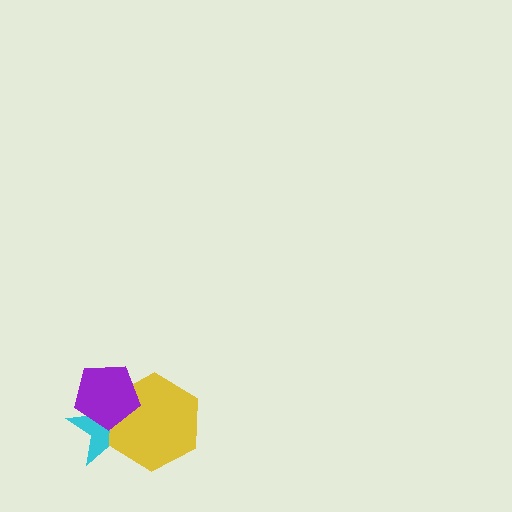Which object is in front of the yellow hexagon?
The purple pentagon is in front of the yellow hexagon.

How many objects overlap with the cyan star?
2 objects overlap with the cyan star.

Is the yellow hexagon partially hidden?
Yes, it is partially covered by another shape.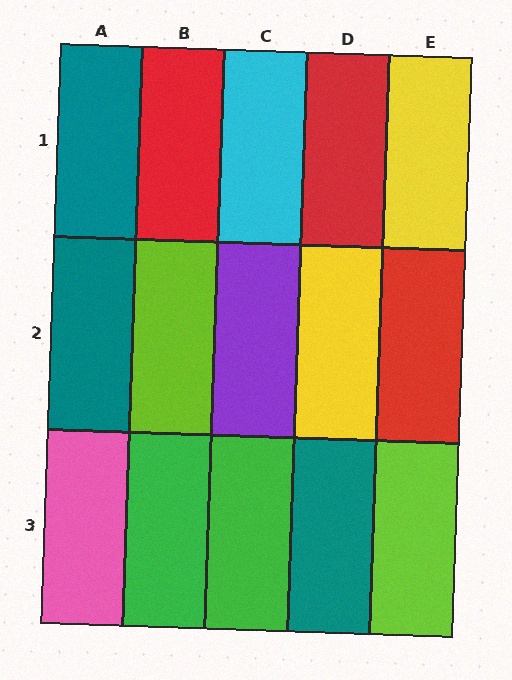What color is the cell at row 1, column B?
Red.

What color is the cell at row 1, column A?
Teal.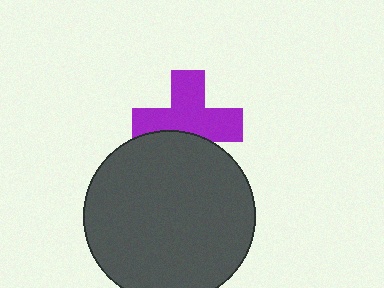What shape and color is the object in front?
The object in front is a dark gray circle.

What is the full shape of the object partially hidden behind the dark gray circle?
The partially hidden object is a purple cross.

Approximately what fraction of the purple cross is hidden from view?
Roughly 31% of the purple cross is hidden behind the dark gray circle.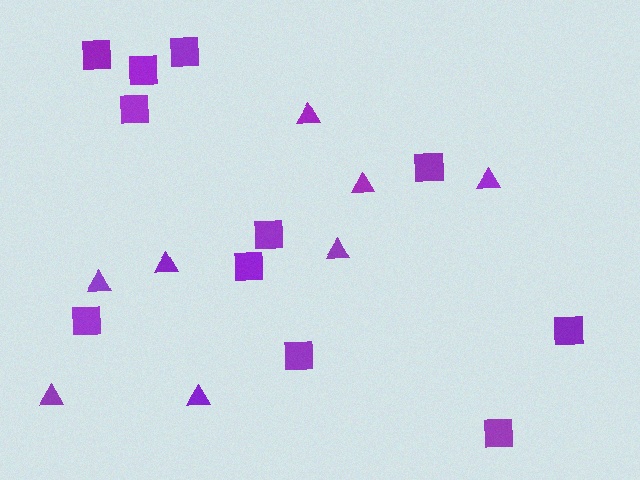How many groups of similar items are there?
There are 2 groups: one group of triangles (8) and one group of squares (11).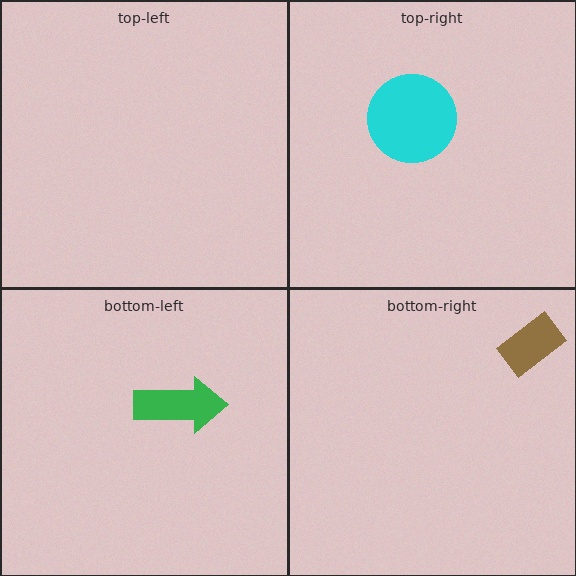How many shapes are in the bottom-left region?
1.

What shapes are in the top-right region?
The cyan circle.